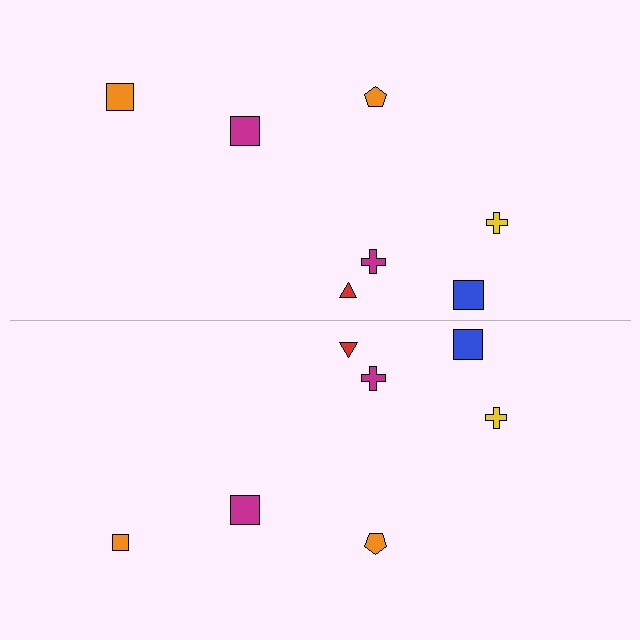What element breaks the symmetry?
The orange square on the bottom side has a different size than its mirror counterpart.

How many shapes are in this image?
There are 14 shapes in this image.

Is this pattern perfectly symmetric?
No, the pattern is not perfectly symmetric. The orange square on the bottom side has a different size than its mirror counterpart.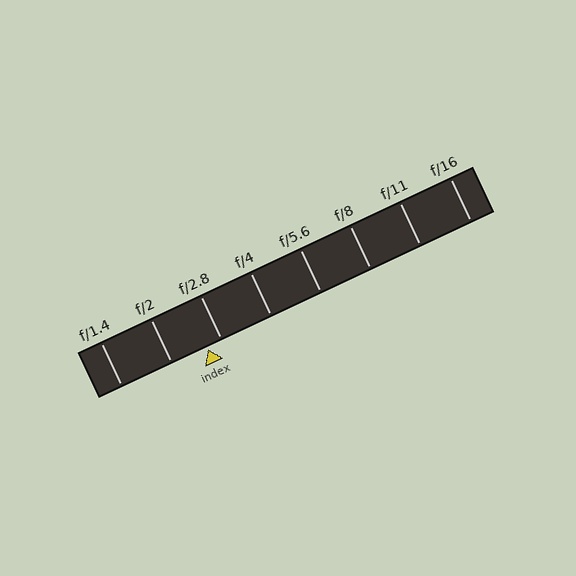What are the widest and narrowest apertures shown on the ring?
The widest aperture shown is f/1.4 and the narrowest is f/16.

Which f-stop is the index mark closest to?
The index mark is closest to f/2.8.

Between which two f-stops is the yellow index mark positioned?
The index mark is between f/2 and f/2.8.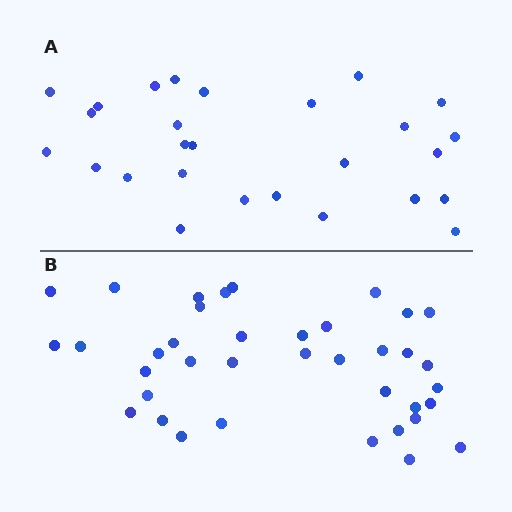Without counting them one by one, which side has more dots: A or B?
Region B (the bottom region) has more dots.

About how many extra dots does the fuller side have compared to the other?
Region B has roughly 12 or so more dots than region A.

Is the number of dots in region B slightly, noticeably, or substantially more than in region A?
Region B has noticeably more, but not dramatically so. The ratio is roughly 1.4 to 1.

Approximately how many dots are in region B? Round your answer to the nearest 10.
About 40 dots. (The exact count is 38, which rounds to 40.)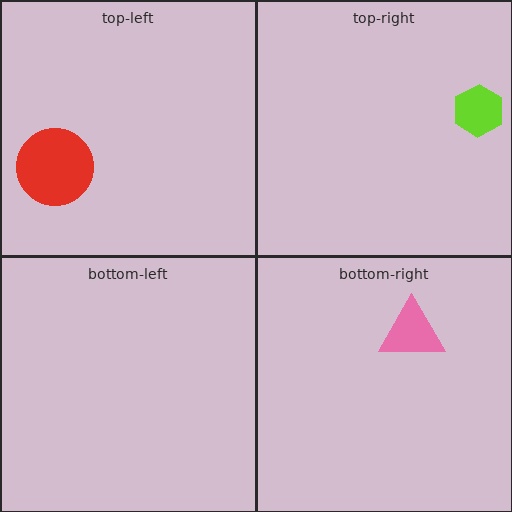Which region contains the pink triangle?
The bottom-right region.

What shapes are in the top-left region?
The red circle.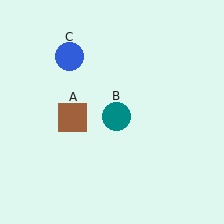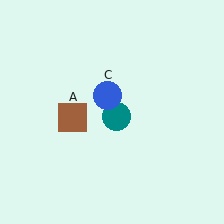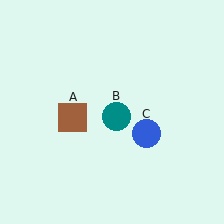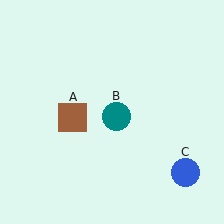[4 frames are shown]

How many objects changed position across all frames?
1 object changed position: blue circle (object C).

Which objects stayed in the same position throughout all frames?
Brown square (object A) and teal circle (object B) remained stationary.